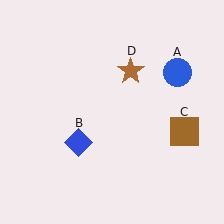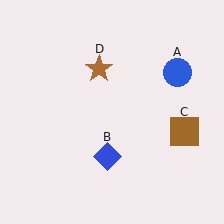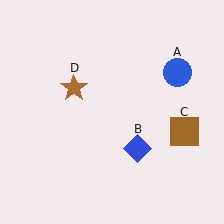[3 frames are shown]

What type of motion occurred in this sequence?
The blue diamond (object B), brown star (object D) rotated counterclockwise around the center of the scene.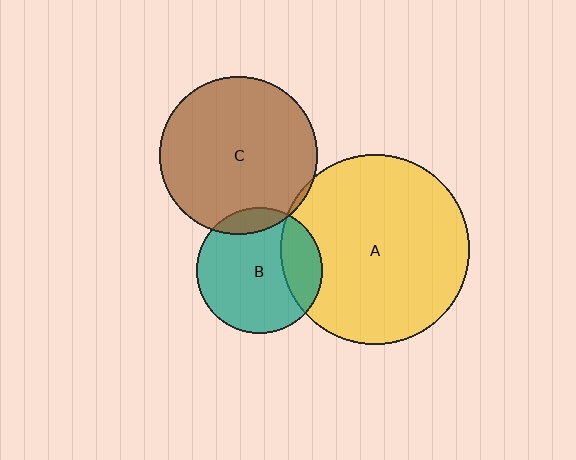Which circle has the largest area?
Circle A (yellow).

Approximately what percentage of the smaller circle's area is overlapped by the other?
Approximately 10%.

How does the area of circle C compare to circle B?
Approximately 1.6 times.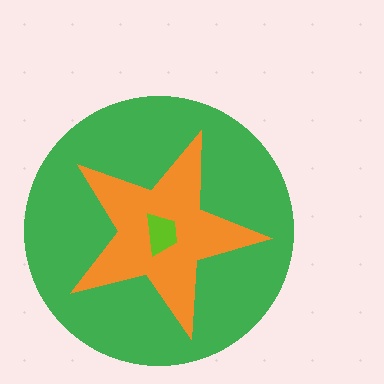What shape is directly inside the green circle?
The orange star.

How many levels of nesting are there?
3.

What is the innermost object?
The lime trapezoid.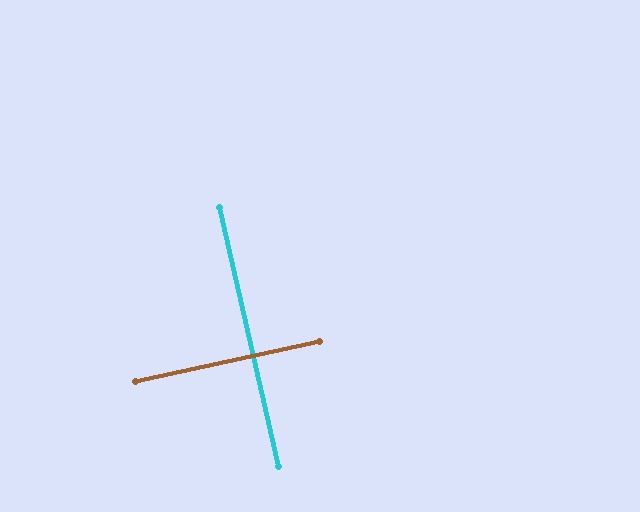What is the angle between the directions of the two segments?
Approximately 89 degrees.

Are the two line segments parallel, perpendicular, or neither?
Perpendicular — they meet at approximately 89°.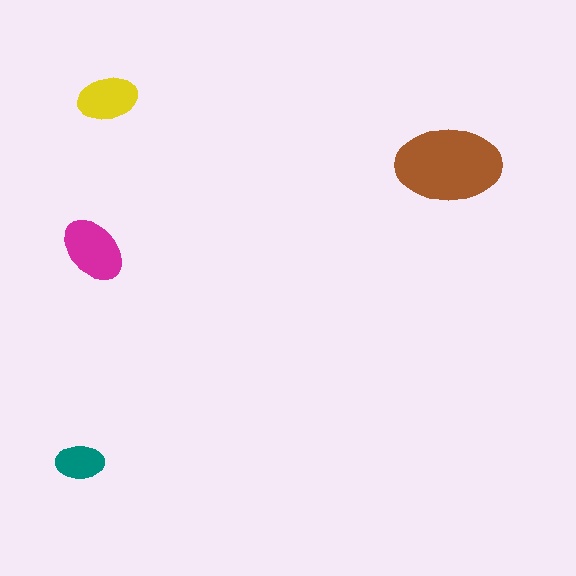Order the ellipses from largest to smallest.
the brown one, the magenta one, the yellow one, the teal one.